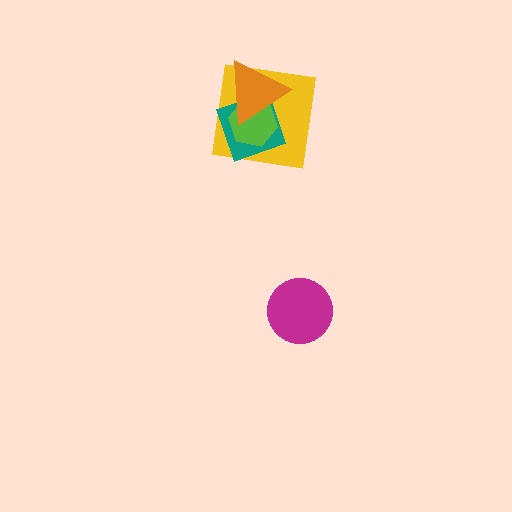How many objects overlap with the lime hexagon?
3 objects overlap with the lime hexagon.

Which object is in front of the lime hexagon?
The orange triangle is in front of the lime hexagon.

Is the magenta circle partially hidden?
No, no other shape covers it.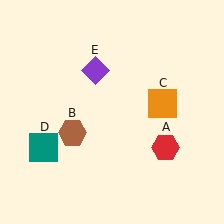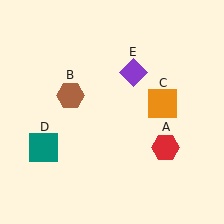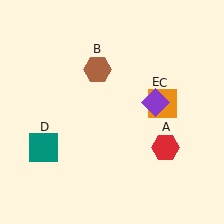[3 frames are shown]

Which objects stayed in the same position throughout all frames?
Red hexagon (object A) and orange square (object C) and teal square (object D) remained stationary.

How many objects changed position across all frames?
2 objects changed position: brown hexagon (object B), purple diamond (object E).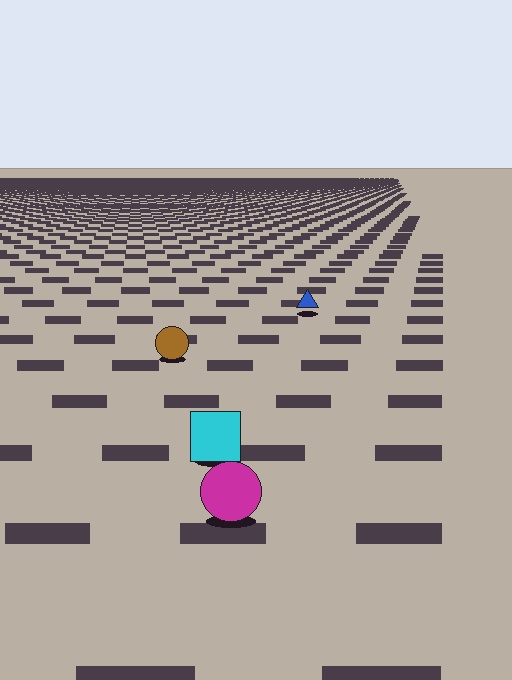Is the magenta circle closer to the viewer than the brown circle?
Yes. The magenta circle is closer — you can tell from the texture gradient: the ground texture is coarser near it.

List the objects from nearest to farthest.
From nearest to farthest: the magenta circle, the cyan square, the brown circle, the blue triangle.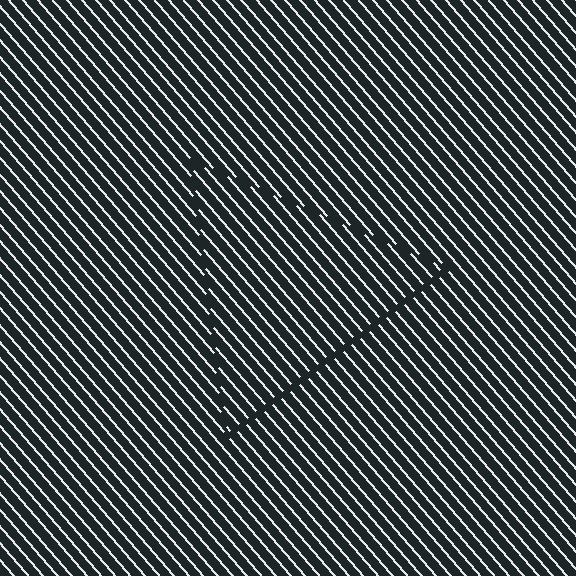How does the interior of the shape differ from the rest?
The interior of the shape contains the same grating, shifted by half a period — the contour is defined by the phase discontinuity where line-ends from the inner and outer gratings abut.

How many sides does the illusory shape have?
3 sides — the line-ends trace a triangle.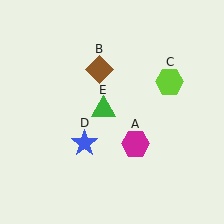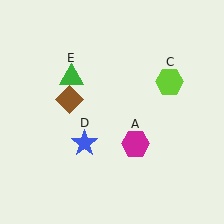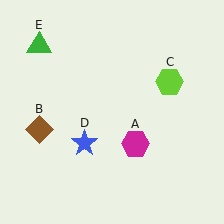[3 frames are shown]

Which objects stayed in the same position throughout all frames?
Magenta hexagon (object A) and lime hexagon (object C) and blue star (object D) remained stationary.